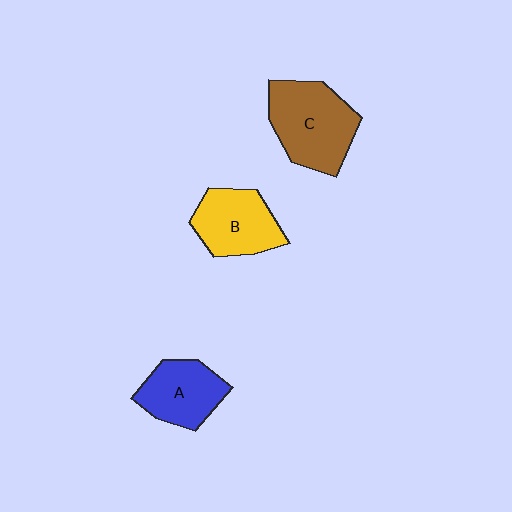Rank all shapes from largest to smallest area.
From largest to smallest: C (brown), B (yellow), A (blue).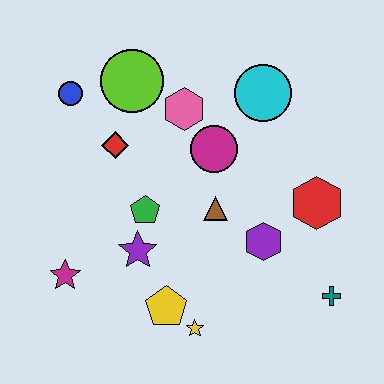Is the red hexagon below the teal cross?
No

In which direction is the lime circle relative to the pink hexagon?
The lime circle is to the left of the pink hexagon.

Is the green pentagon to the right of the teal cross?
No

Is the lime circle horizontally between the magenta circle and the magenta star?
Yes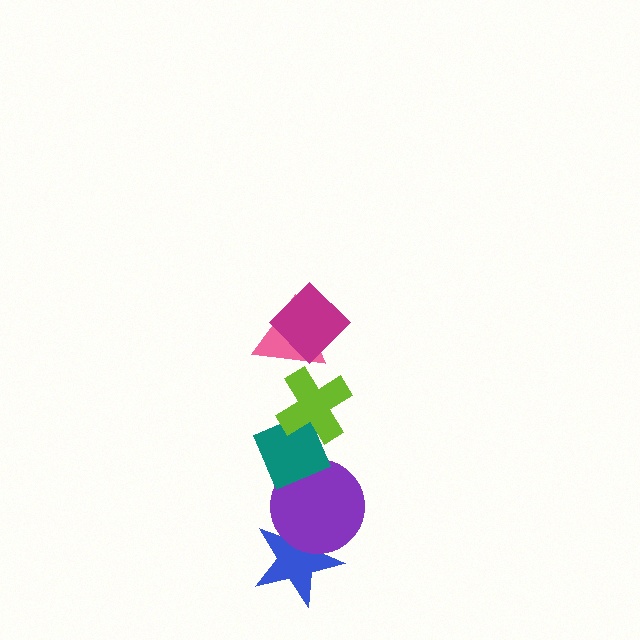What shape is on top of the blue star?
The purple circle is on top of the blue star.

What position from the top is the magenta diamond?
The magenta diamond is 1st from the top.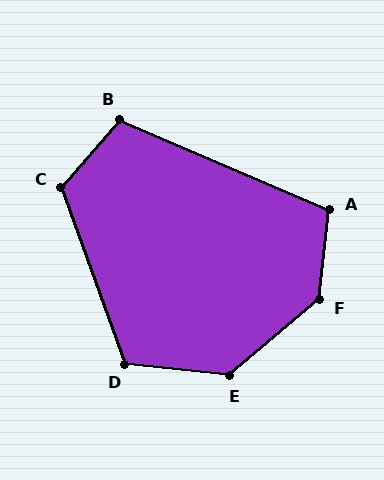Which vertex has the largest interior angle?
F, at approximately 137 degrees.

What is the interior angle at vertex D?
Approximately 116 degrees (obtuse).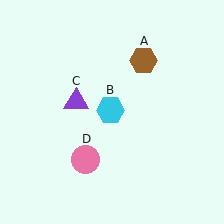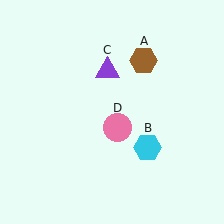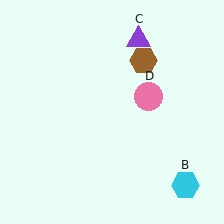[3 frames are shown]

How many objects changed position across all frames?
3 objects changed position: cyan hexagon (object B), purple triangle (object C), pink circle (object D).